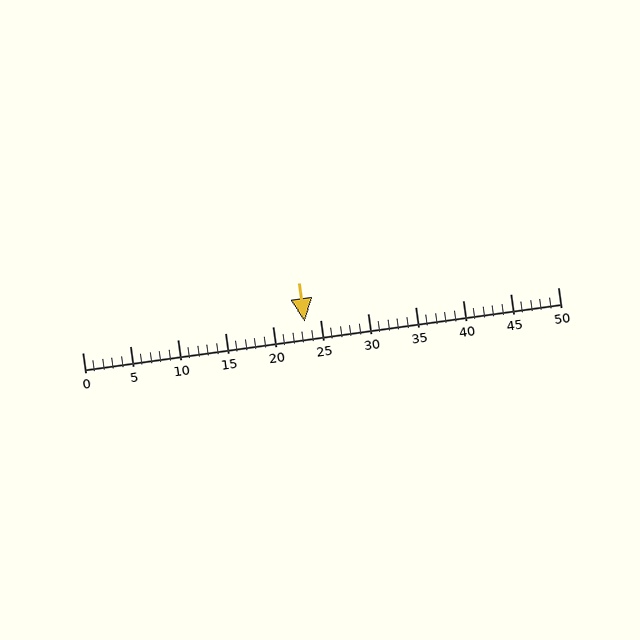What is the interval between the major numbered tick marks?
The major tick marks are spaced 5 units apart.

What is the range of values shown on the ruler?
The ruler shows values from 0 to 50.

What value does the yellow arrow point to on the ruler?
The yellow arrow points to approximately 23.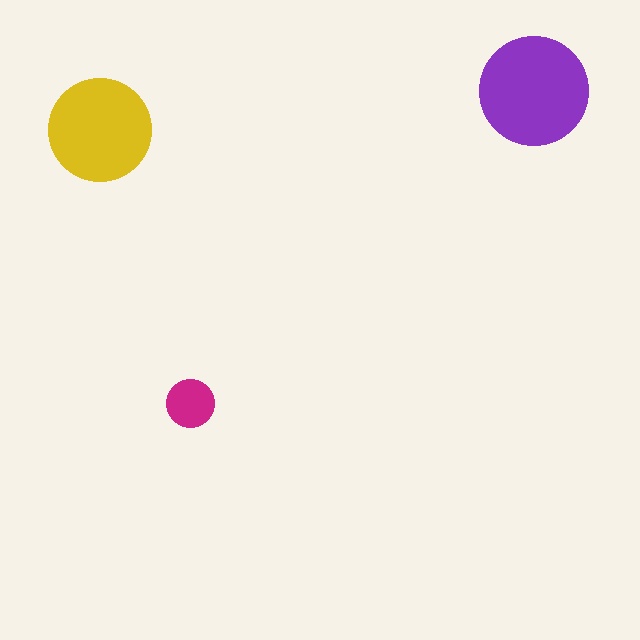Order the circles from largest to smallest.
the purple one, the yellow one, the magenta one.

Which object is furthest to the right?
The purple circle is rightmost.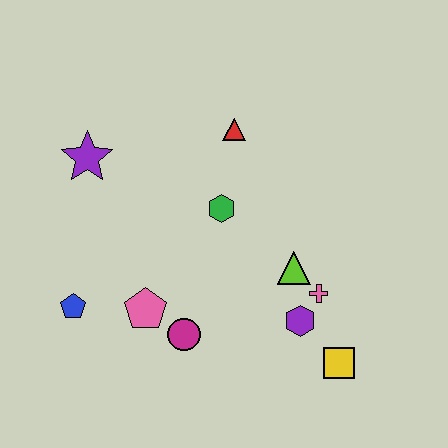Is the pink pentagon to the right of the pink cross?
No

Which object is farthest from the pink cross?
The purple star is farthest from the pink cross.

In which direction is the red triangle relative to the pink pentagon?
The red triangle is above the pink pentagon.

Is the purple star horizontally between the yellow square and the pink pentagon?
No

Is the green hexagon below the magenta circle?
No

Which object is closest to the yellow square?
The purple hexagon is closest to the yellow square.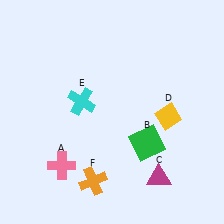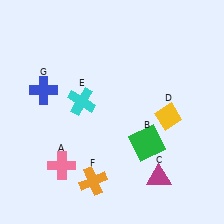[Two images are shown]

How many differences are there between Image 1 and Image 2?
There is 1 difference between the two images.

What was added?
A blue cross (G) was added in Image 2.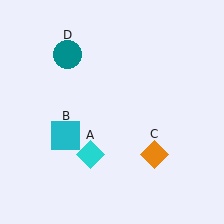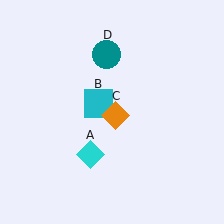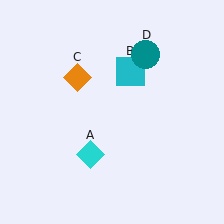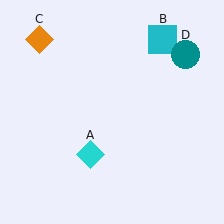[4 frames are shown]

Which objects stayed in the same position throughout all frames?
Cyan diamond (object A) remained stationary.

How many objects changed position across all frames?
3 objects changed position: cyan square (object B), orange diamond (object C), teal circle (object D).